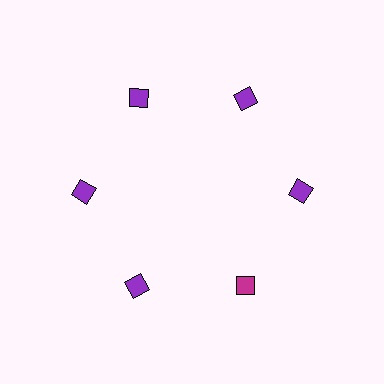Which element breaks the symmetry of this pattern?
The magenta diamond at roughly the 5 o'clock position breaks the symmetry. All other shapes are purple diamonds.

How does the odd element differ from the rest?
It has a different color: magenta instead of purple.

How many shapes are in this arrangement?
There are 6 shapes arranged in a ring pattern.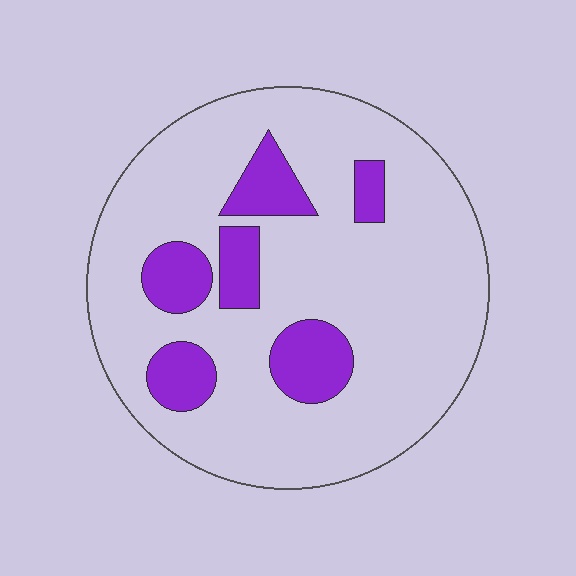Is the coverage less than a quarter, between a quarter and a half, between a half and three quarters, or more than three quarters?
Less than a quarter.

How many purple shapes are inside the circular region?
6.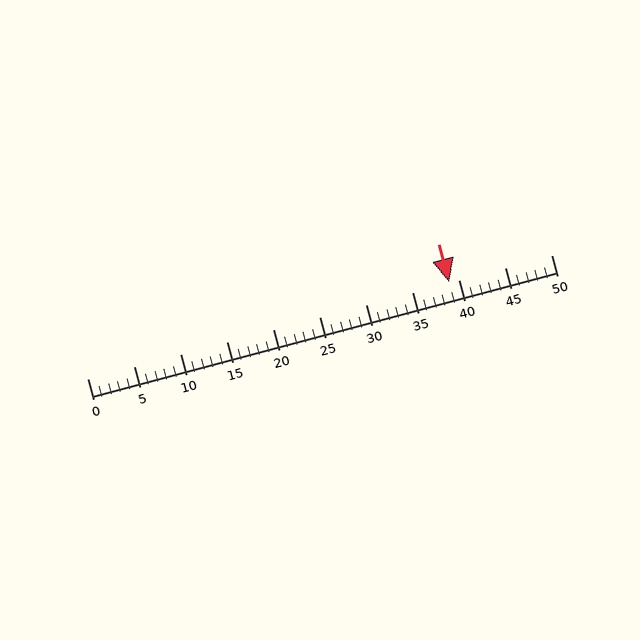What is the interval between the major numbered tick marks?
The major tick marks are spaced 5 units apart.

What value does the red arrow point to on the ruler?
The red arrow points to approximately 39.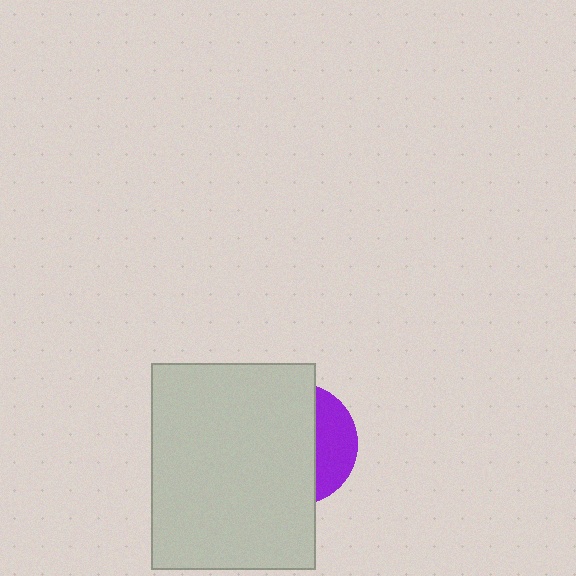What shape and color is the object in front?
The object in front is a light gray rectangle.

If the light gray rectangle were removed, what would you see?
You would see the complete purple circle.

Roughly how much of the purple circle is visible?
A small part of it is visible (roughly 31%).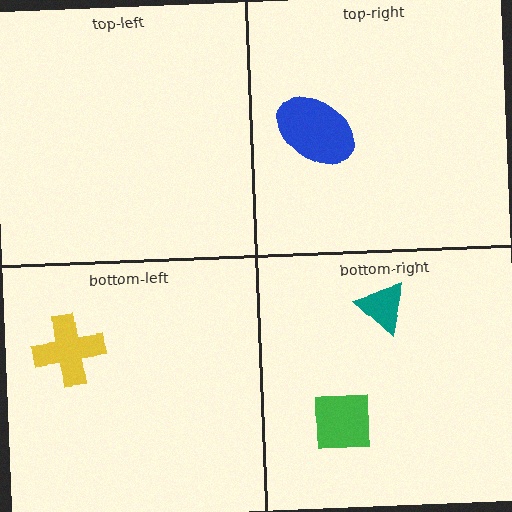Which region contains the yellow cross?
The bottom-left region.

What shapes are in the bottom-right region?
The teal triangle, the green square.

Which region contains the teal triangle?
The bottom-right region.